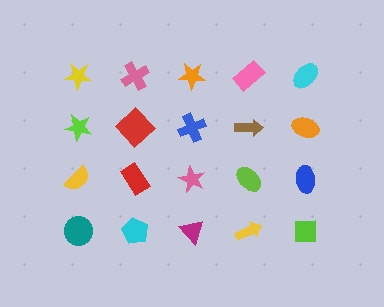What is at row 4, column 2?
A cyan pentagon.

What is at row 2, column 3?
A blue cross.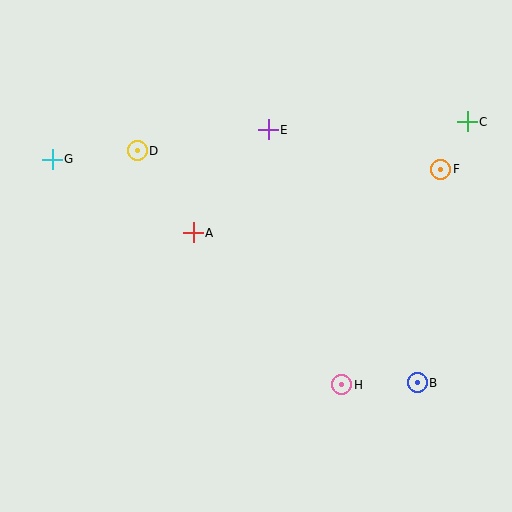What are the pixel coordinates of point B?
Point B is at (417, 383).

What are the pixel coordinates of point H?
Point H is at (342, 385).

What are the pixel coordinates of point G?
Point G is at (52, 159).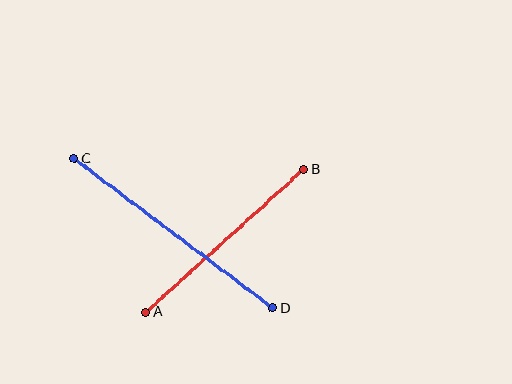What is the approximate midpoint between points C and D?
The midpoint is at approximately (173, 234) pixels.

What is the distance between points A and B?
The distance is approximately 213 pixels.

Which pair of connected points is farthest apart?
Points C and D are farthest apart.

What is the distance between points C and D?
The distance is approximately 249 pixels.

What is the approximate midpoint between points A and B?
The midpoint is at approximately (225, 241) pixels.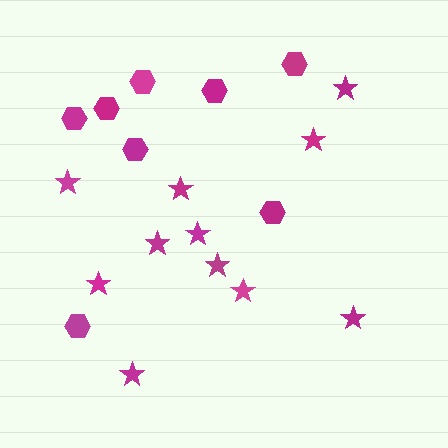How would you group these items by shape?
There are 2 groups: one group of stars (11) and one group of hexagons (8).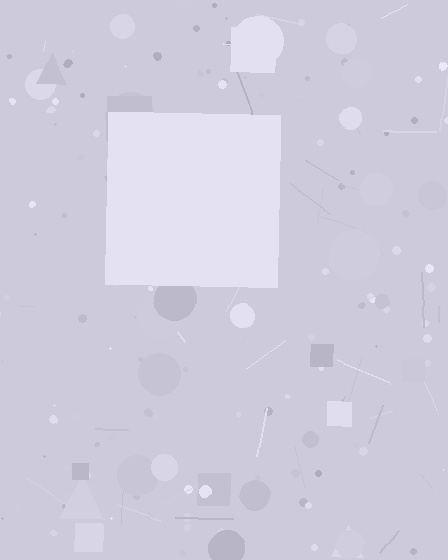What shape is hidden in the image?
A square is hidden in the image.